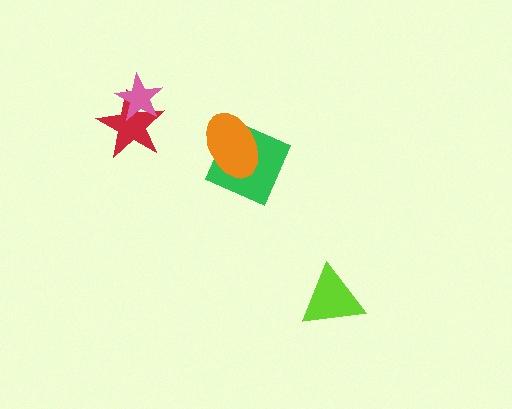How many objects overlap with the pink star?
1 object overlaps with the pink star.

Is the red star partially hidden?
Yes, it is partially covered by another shape.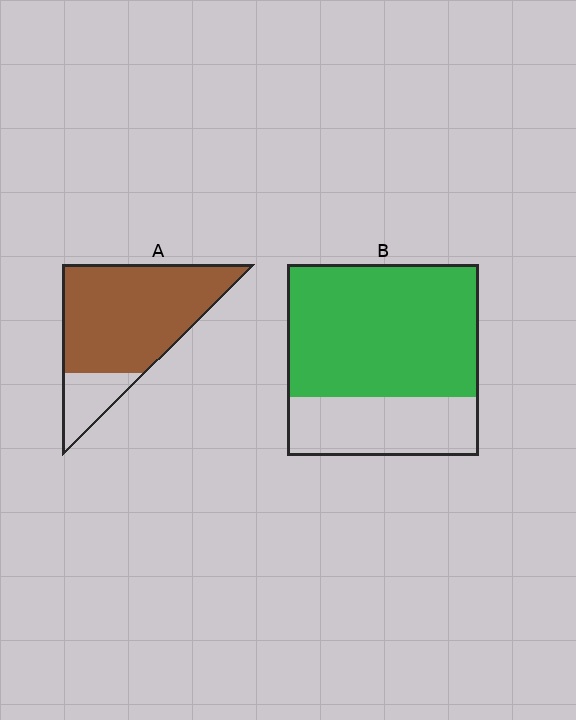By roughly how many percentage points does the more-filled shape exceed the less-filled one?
By roughly 10 percentage points (A over B).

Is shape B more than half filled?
Yes.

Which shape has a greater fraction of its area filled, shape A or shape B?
Shape A.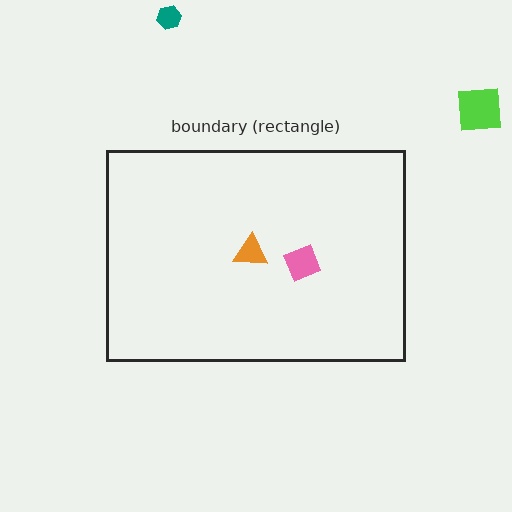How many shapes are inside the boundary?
2 inside, 2 outside.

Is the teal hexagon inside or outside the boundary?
Outside.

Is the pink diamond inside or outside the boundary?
Inside.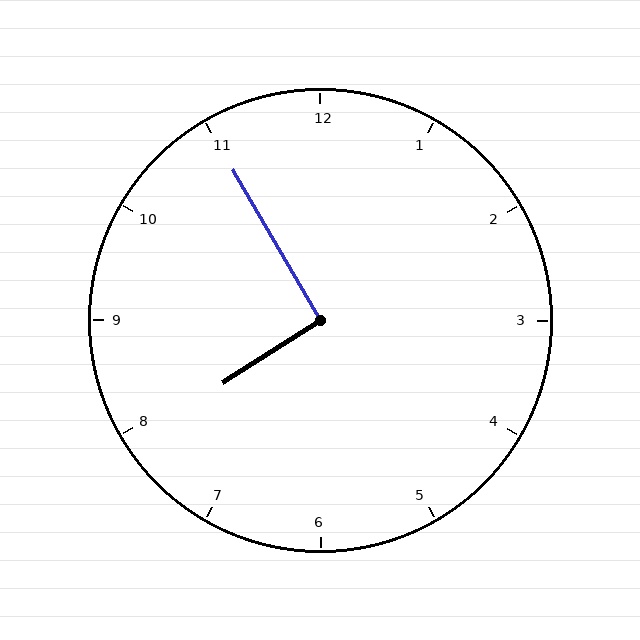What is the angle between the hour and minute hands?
Approximately 92 degrees.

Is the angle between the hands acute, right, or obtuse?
It is right.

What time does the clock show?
7:55.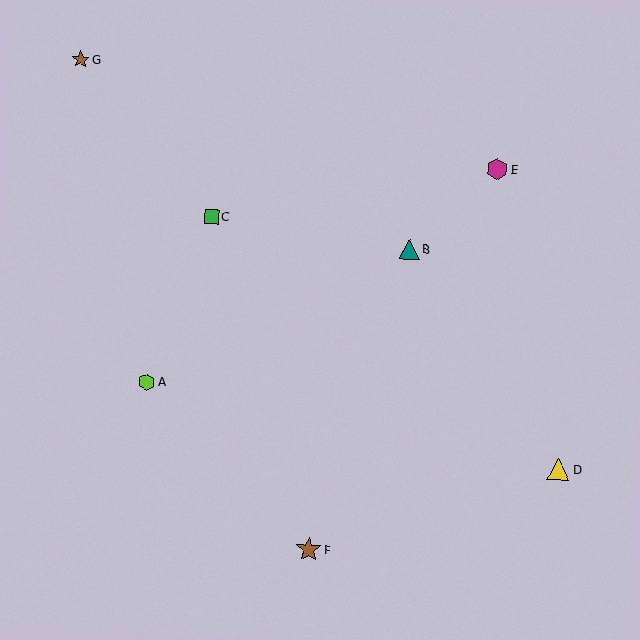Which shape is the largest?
The brown star (labeled F) is the largest.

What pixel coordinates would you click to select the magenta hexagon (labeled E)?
Click at (497, 169) to select the magenta hexagon E.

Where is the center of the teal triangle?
The center of the teal triangle is at (409, 249).